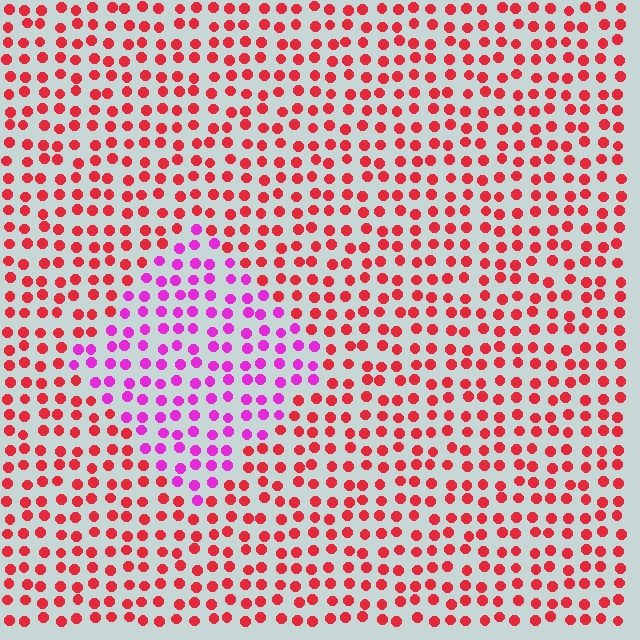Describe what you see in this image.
The image is filled with small red elements in a uniform arrangement. A diamond-shaped region is visible where the elements are tinted to a slightly different hue, forming a subtle color boundary.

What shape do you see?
I see a diamond.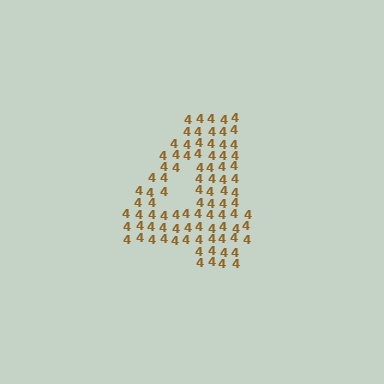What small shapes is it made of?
It is made of small digit 4's.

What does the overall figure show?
The overall figure shows the digit 4.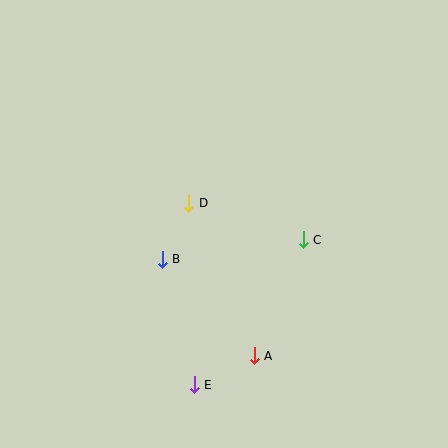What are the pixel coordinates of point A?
Point A is at (254, 356).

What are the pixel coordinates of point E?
Point E is at (194, 385).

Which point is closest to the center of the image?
Point D at (189, 203) is closest to the center.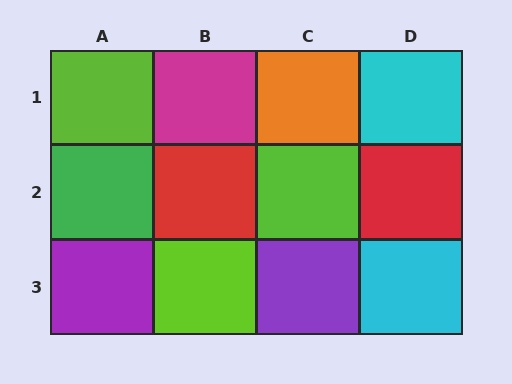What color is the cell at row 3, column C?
Purple.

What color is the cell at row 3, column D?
Cyan.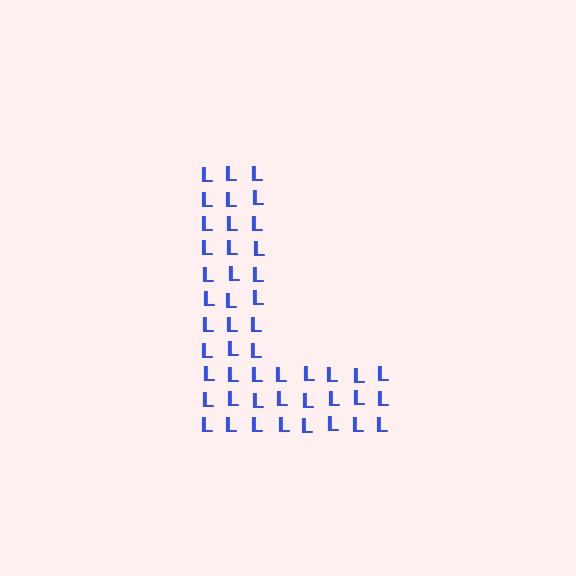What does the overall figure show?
The overall figure shows the letter L.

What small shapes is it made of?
It is made of small letter L's.